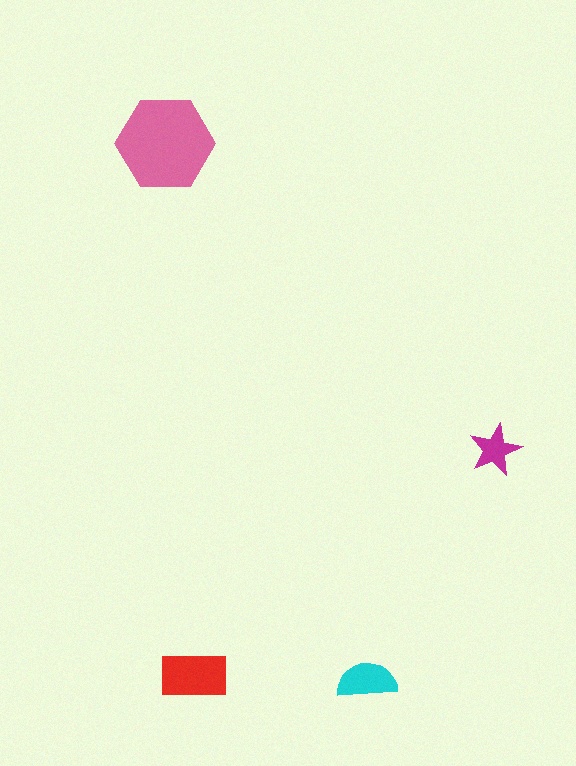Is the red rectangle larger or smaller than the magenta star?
Larger.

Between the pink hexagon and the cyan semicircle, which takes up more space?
The pink hexagon.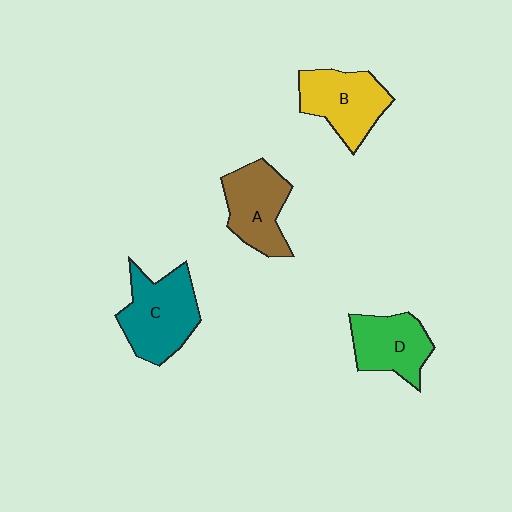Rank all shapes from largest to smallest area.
From largest to smallest: C (teal), B (yellow), A (brown), D (green).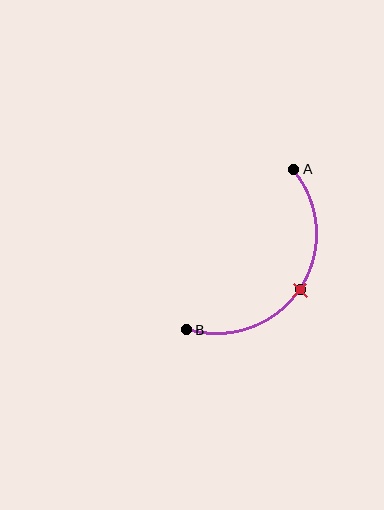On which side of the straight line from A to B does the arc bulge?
The arc bulges below and to the right of the straight line connecting A and B.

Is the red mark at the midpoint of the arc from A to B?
Yes. The red mark lies on the arc at equal arc-length from both A and B — it is the arc midpoint.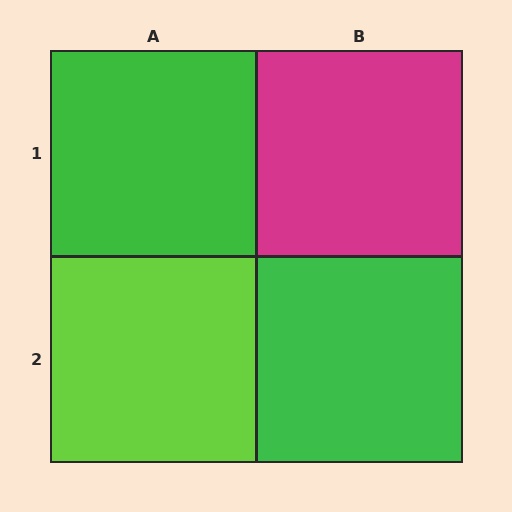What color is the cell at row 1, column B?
Magenta.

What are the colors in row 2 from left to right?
Lime, green.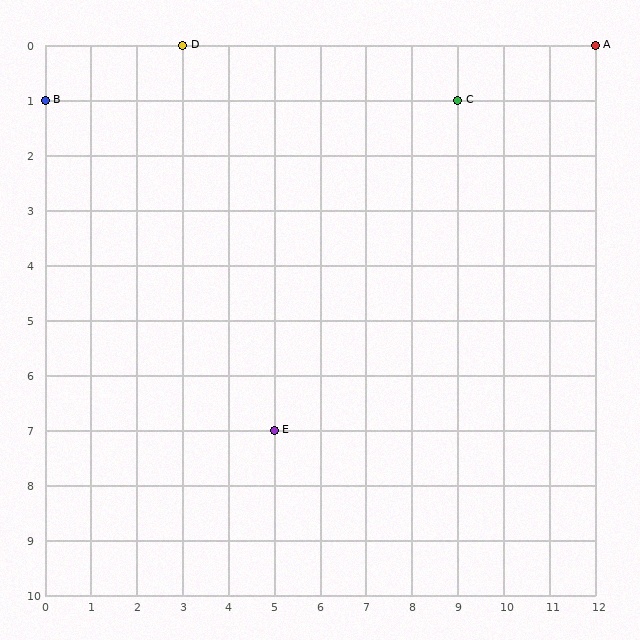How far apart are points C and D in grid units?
Points C and D are 6 columns and 1 row apart (about 6.1 grid units diagonally).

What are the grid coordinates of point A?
Point A is at grid coordinates (12, 0).